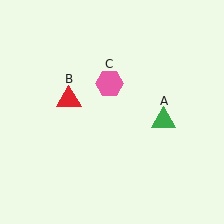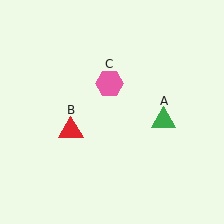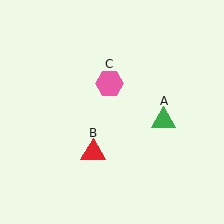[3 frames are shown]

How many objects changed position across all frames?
1 object changed position: red triangle (object B).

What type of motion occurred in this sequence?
The red triangle (object B) rotated counterclockwise around the center of the scene.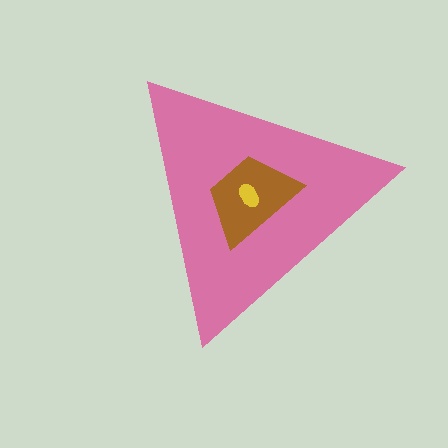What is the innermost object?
The yellow ellipse.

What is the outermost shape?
The pink triangle.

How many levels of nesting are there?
3.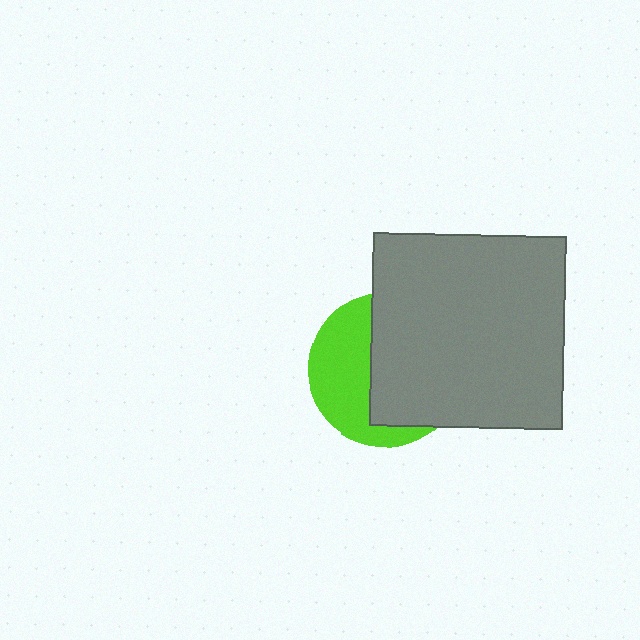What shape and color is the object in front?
The object in front is a gray square.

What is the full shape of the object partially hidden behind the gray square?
The partially hidden object is a lime circle.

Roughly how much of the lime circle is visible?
A small part of it is visible (roughly 43%).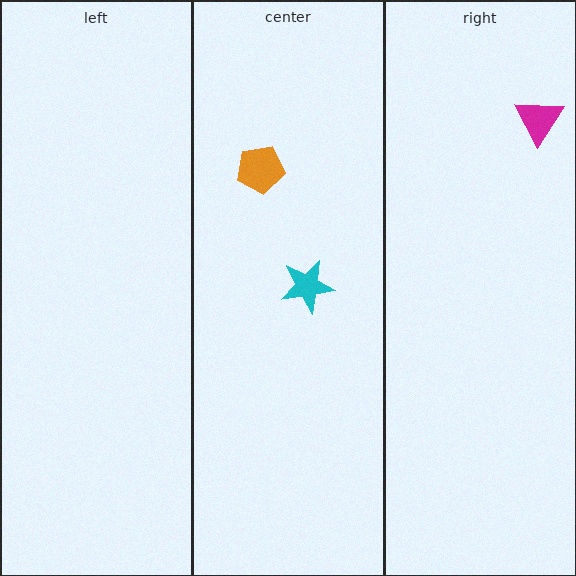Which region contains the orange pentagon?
The center region.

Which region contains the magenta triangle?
The right region.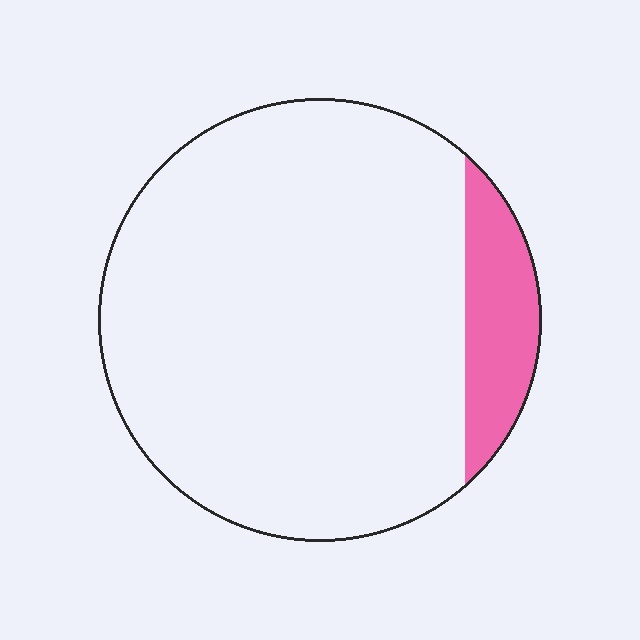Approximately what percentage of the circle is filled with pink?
Approximately 10%.